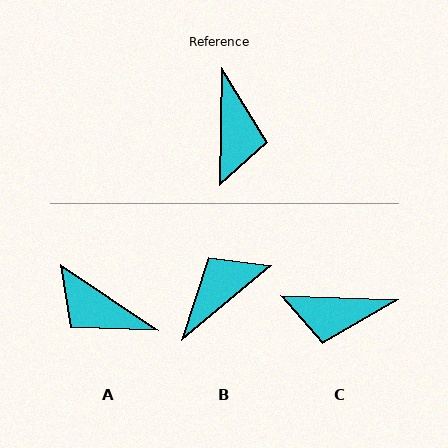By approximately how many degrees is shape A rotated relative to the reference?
Approximately 124 degrees clockwise.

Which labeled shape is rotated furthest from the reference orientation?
B, about 130 degrees away.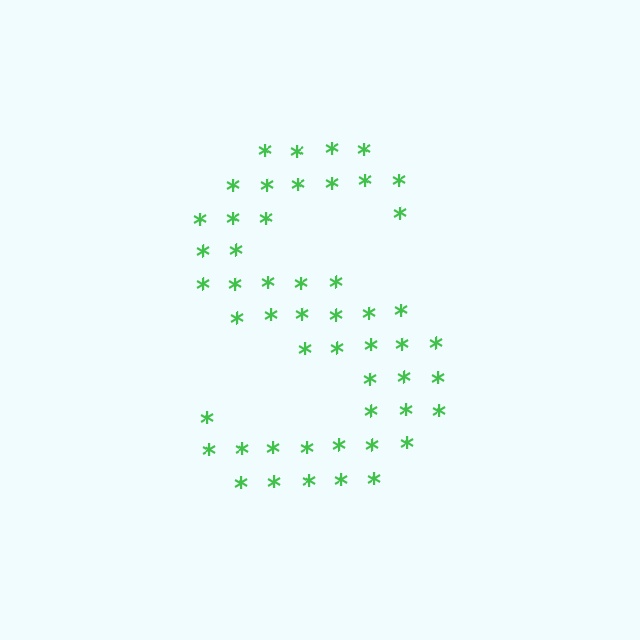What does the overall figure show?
The overall figure shows the letter S.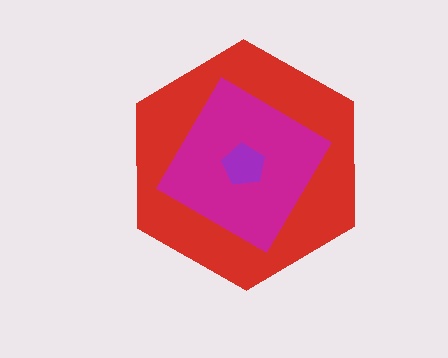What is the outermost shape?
The red hexagon.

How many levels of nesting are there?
3.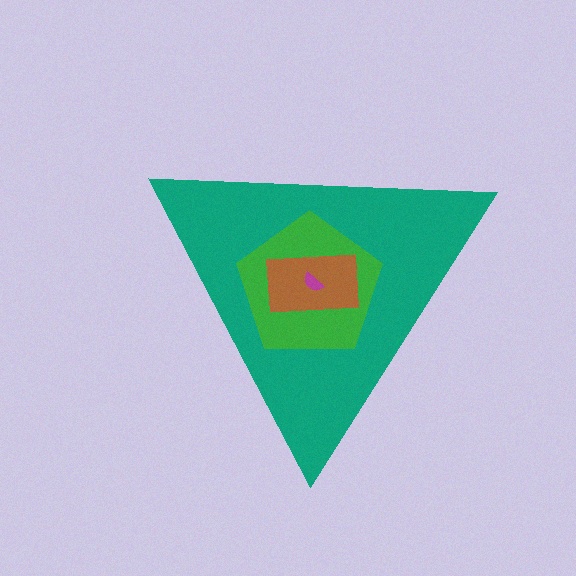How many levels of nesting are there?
4.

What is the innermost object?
The magenta semicircle.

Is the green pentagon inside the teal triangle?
Yes.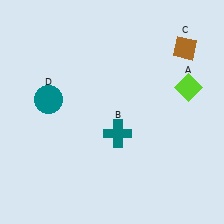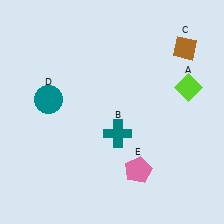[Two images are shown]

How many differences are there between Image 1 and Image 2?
There is 1 difference between the two images.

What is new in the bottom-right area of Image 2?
A pink pentagon (E) was added in the bottom-right area of Image 2.